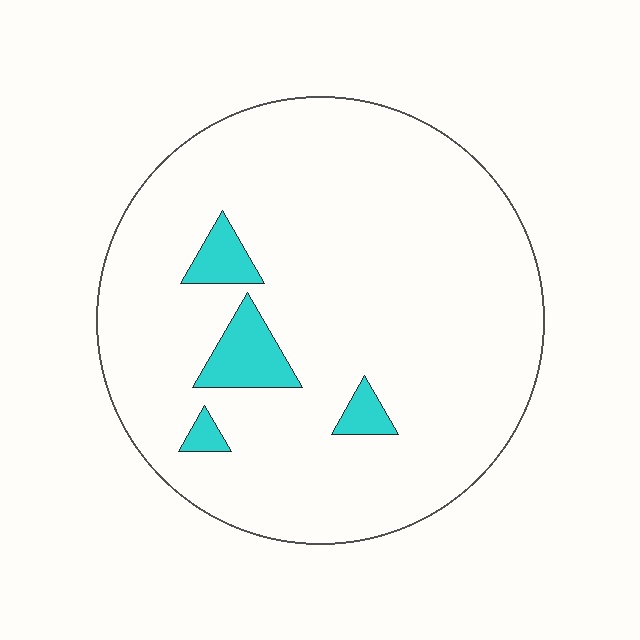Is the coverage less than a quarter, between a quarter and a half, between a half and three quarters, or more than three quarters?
Less than a quarter.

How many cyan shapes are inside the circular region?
4.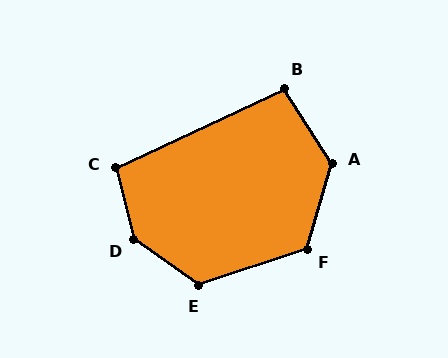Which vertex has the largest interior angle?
D, at approximately 139 degrees.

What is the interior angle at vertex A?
Approximately 132 degrees (obtuse).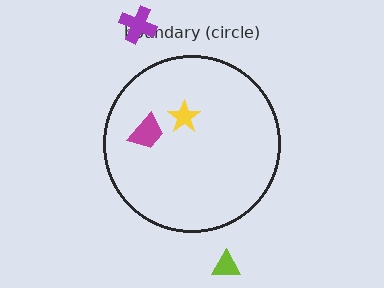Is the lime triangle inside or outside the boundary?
Outside.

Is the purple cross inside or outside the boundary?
Outside.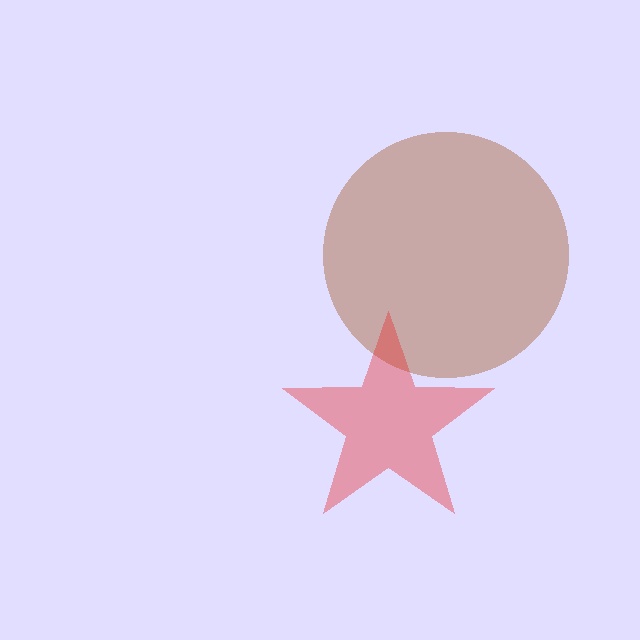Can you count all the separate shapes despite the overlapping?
Yes, there are 2 separate shapes.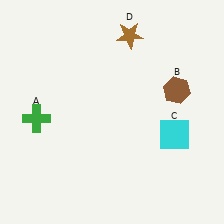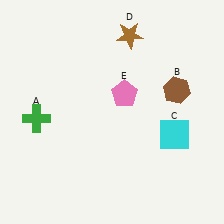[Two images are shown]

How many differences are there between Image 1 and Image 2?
There is 1 difference between the two images.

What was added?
A pink pentagon (E) was added in Image 2.